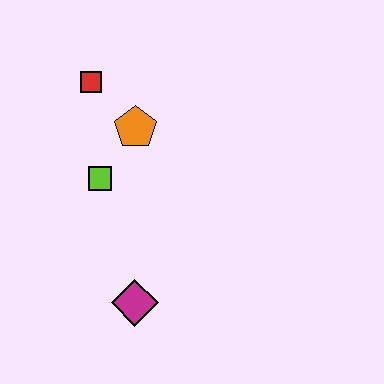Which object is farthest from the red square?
The magenta diamond is farthest from the red square.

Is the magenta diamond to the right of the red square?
Yes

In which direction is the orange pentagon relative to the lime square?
The orange pentagon is above the lime square.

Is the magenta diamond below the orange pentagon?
Yes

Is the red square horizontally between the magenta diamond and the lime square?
No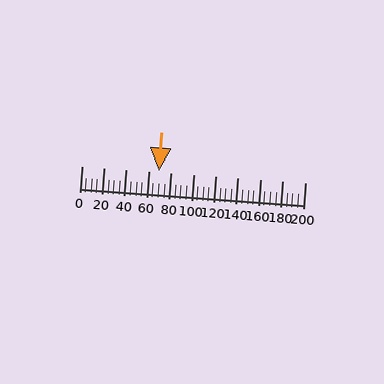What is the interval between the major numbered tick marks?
The major tick marks are spaced 20 units apart.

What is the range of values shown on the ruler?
The ruler shows values from 0 to 200.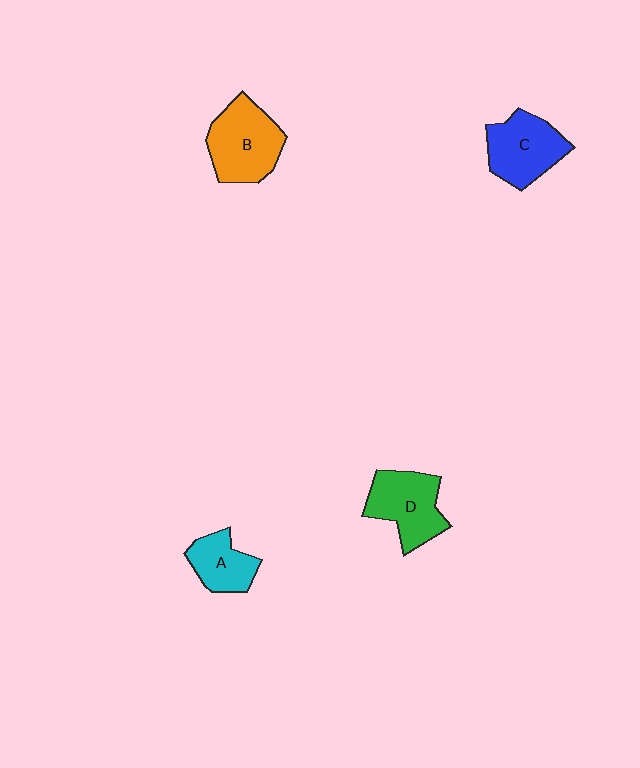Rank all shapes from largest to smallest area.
From largest to smallest: B (orange), D (green), C (blue), A (cyan).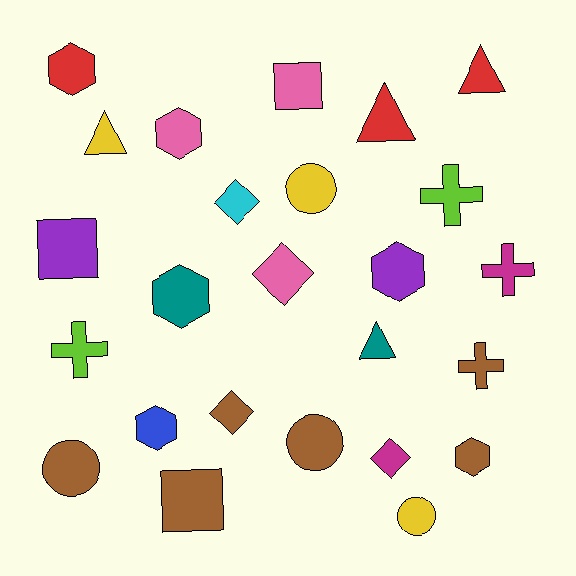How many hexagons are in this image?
There are 6 hexagons.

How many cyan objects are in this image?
There is 1 cyan object.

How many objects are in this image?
There are 25 objects.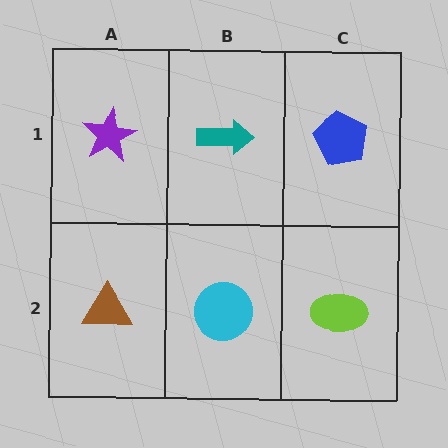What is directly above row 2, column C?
A blue pentagon.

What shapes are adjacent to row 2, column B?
A teal arrow (row 1, column B), a brown triangle (row 2, column A), a lime ellipse (row 2, column C).